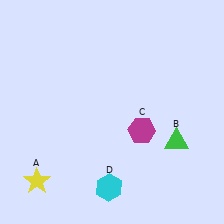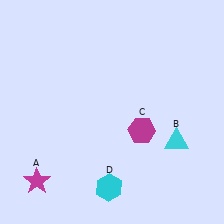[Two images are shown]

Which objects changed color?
A changed from yellow to magenta. B changed from green to cyan.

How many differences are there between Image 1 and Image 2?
There are 2 differences between the two images.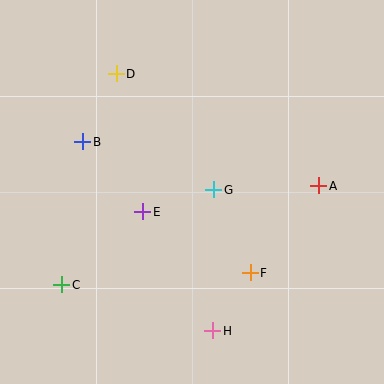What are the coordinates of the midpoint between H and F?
The midpoint between H and F is at (231, 302).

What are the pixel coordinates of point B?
Point B is at (83, 142).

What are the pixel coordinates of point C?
Point C is at (62, 285).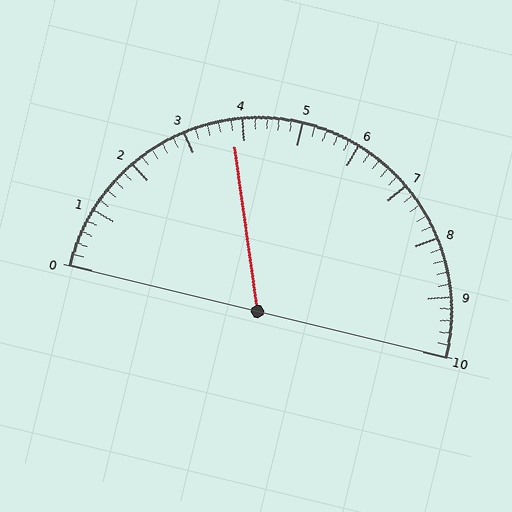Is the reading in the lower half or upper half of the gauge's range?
The reading is in the lower half of the range (0 to 10).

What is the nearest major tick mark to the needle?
The nearest major tick mark is 4.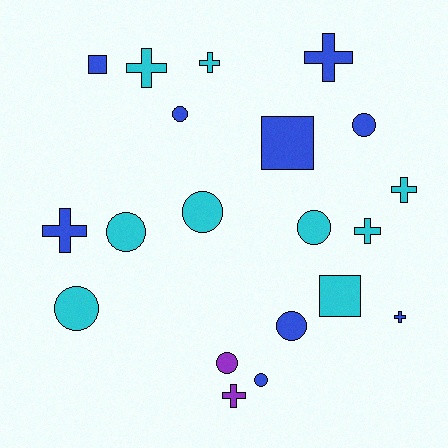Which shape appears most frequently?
Circle, with 9 objects.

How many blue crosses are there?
There are 3 blue crosses.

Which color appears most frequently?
Blue, with 9 objects.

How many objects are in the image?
There are 20 objects.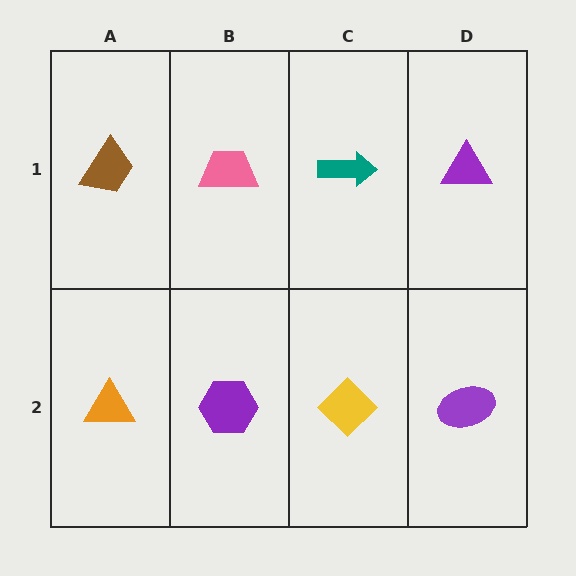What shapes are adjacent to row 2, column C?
A teal arrow (row 1, column C), a purple hexagon (row 2, column B), a purple ellipse (row 2, column D).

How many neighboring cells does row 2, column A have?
2.